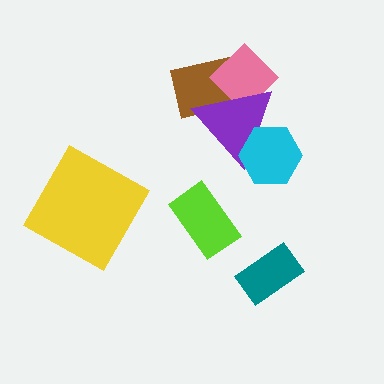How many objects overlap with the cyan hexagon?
1 object overlaps with the cyan hexagon.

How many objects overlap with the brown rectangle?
2 objects overlap with the brown rectangle.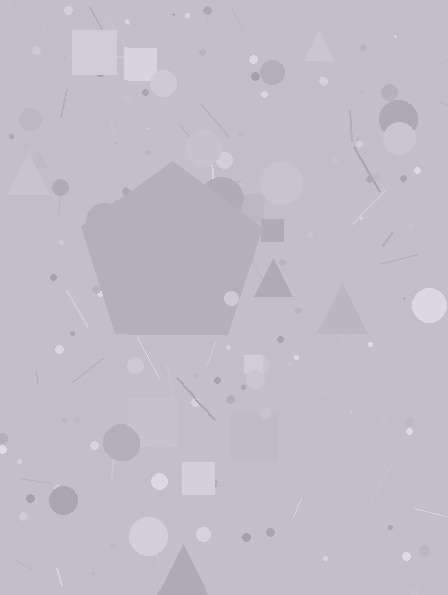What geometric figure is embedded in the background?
A pentagon is embedded in the background.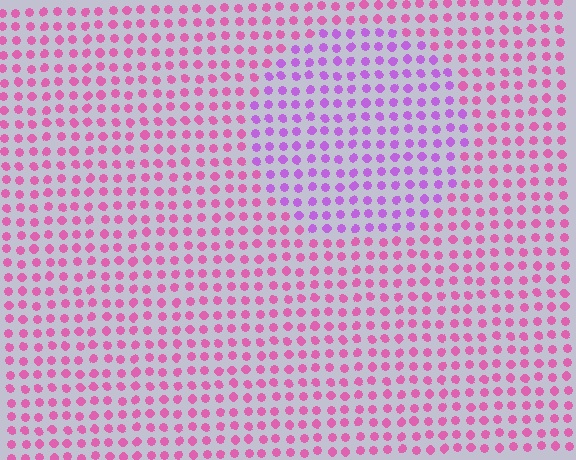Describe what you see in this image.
The image is filled with small pink elements in a uniform arrangement. A circle-shaped region is visible where the elements are tinted to a slightly different hue, forming a subtle color boundary.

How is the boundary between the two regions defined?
The boundary is defined purely by a slight shift in hue (about 37 degrees). Spacing, size, and orientation are identical on both sides.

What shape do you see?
I see a circle.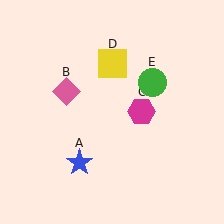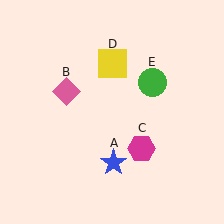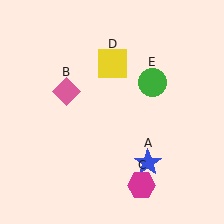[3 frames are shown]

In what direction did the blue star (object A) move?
The blue star (object A) moved right.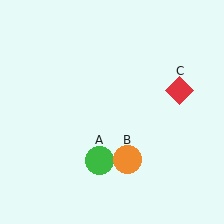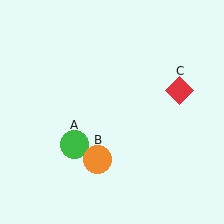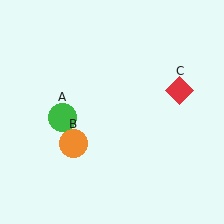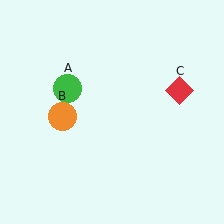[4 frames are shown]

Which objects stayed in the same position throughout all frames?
Red diamond (object C) remained stationary.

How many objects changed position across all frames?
2 objects changed position: green circle (object A), orange circle (object B).